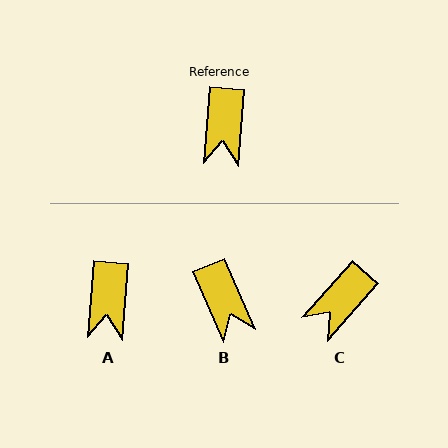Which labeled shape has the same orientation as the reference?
A.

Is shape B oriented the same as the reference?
No, it is off by about 28 degrees.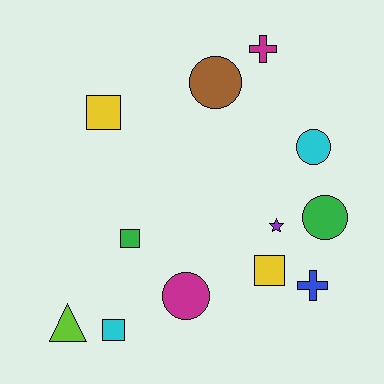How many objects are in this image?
There are 12 objects.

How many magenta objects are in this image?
There are 2 magenta objects.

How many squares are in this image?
There are 4 squares.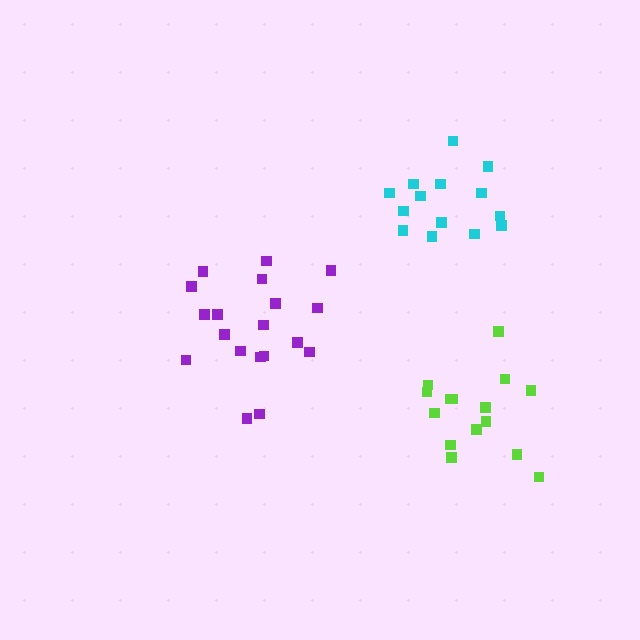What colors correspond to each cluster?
The clusters are colored: cyan, purple, lime.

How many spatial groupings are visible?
There are 3 spatial groupings.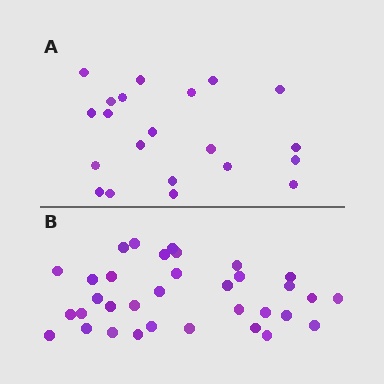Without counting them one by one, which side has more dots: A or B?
Region B (the bottom region) has more dots.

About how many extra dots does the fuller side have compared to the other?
Region B has approximately 15 more dots than region A.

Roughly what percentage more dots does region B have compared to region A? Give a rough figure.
About 60% more.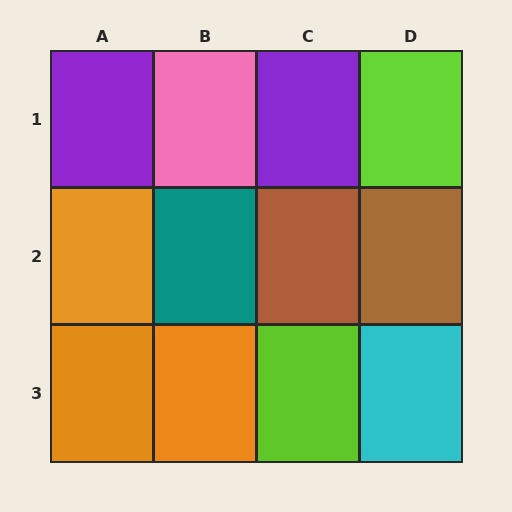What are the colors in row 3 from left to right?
Orange, orange, lime, cyan.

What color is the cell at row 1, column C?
Purple.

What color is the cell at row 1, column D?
Lime.